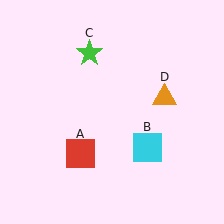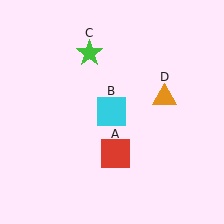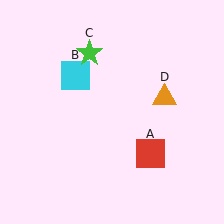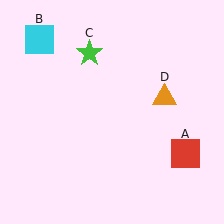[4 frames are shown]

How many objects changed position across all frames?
2 objects changed position: red square (object A), cyan square (object B).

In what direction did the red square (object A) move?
The red square (object A) moved right.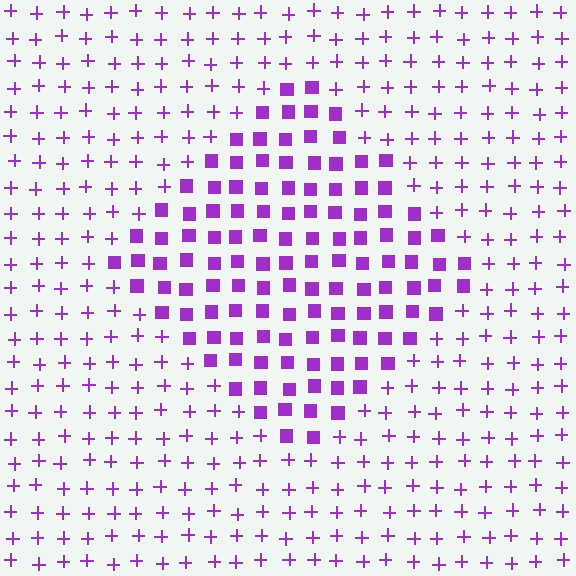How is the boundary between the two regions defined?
The boundary is defined by a change in element shape: squares inside vs. plus signs outside. All elements share the same color and spacing.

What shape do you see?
I see a diamond.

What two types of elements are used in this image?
The image uses squares inside the diamond region and plus signs outside it.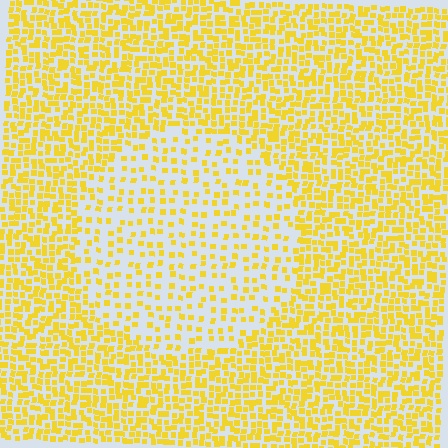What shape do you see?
I see a circle.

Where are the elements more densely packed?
The elements are more densely packed outside the circle boundary.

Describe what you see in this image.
The image contains small yellow elements arranged at two different densities. A circle-shaped region is visible where the elements are less densely packed than the surrounding area.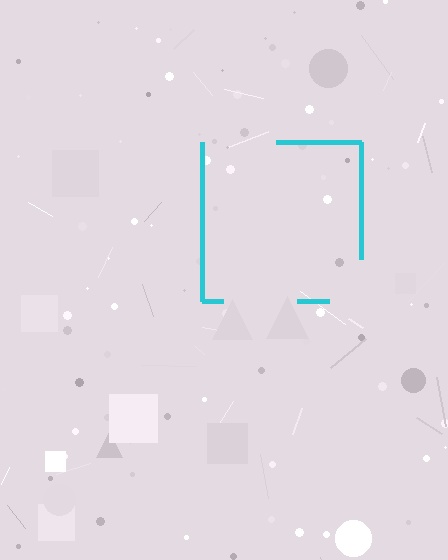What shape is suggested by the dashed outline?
The dashed outline suggests a square.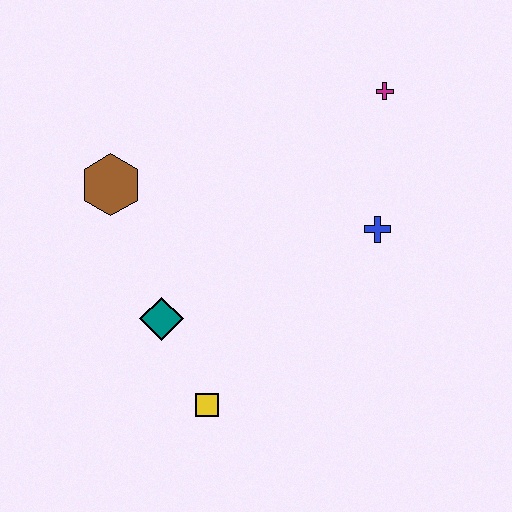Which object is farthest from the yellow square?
The magenta cross is farthest from the yellow square.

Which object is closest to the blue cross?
The magenta cross is closest to the blue cross.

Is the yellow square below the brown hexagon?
Yes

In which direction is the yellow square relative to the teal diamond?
The yellow square is below the teal diamond.